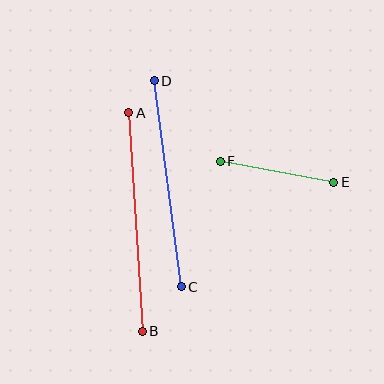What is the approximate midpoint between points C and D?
The midpoint is at approximately (168, 184) pixels.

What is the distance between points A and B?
The distance is approximately 219 pixels.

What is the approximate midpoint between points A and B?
The midpoint is at approximately (136, 222) pixels.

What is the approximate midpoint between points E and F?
The midpoint is at approximately (277, 172) pixels.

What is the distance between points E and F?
The distance is approximately 116 pixels.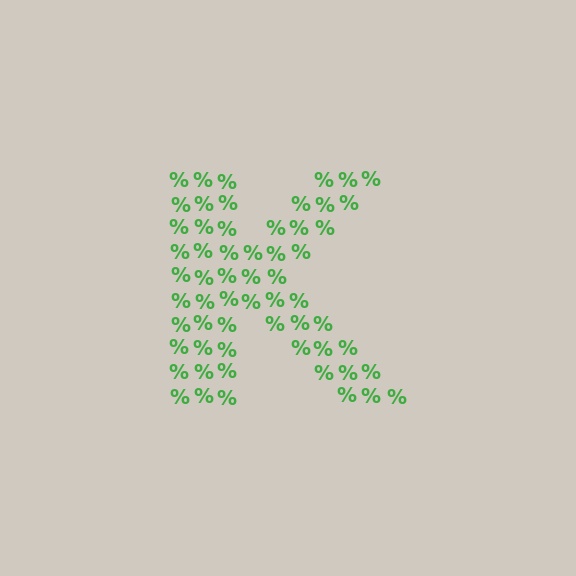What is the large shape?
The large shape is the letter K.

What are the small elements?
The small elements are percent signs.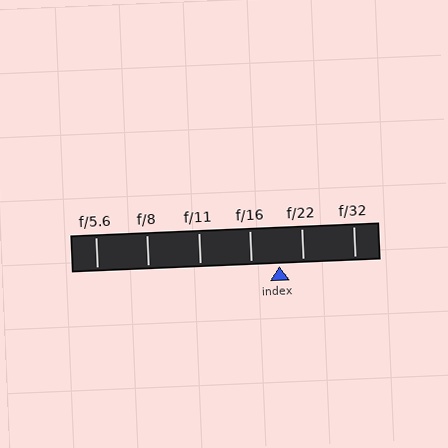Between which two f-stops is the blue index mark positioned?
The index mark is between f/16 and f/22.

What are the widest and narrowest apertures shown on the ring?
The widest aperture shown is f/5.6 and the narrowest is f/32.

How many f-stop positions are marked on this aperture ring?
There are 6 f-stop positions marked.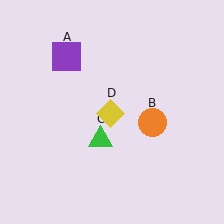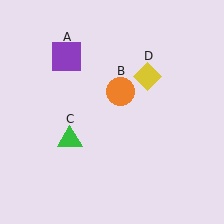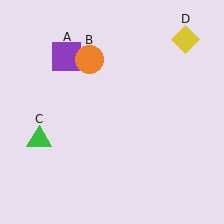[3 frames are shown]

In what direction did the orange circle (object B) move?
The orange circle (object B) moved up and to the left.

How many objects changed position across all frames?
3 objects changed position: orange circle (object B), green triangle (object C), yellow diamond (object D).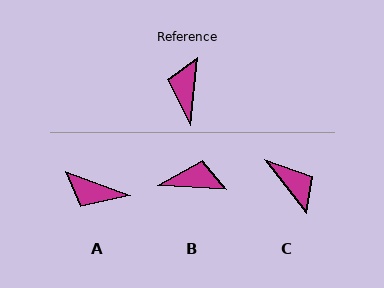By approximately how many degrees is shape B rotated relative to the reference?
Approximately 88 degrees clockwise.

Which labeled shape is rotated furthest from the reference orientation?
C, about 136 degrees away.